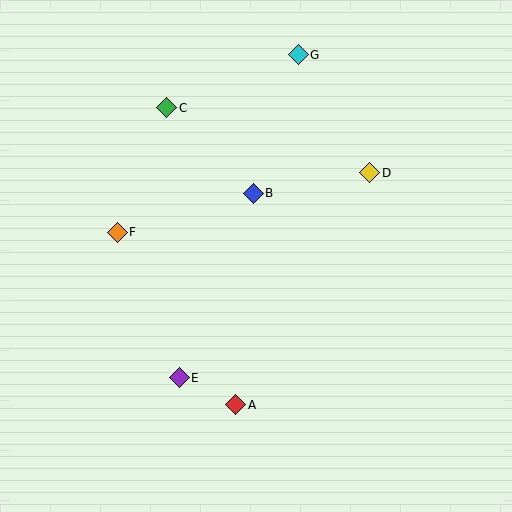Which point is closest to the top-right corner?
Point G is closest to the top-right corner.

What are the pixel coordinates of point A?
Point A is at (236, 405).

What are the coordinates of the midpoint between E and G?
The midpoint between E and G is at (239, 216).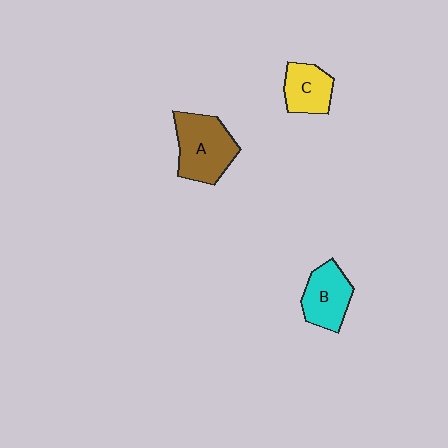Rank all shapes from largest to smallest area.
From largest to smallest: A (brown), B (cyan), C (yellow).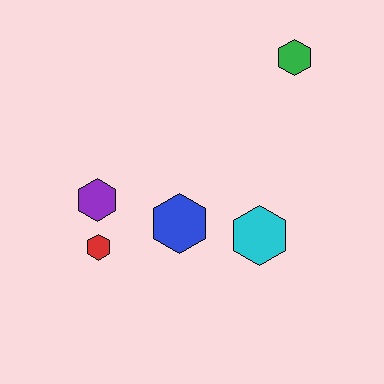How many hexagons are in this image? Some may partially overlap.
There are 5 hexagons.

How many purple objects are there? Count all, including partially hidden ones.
There is 1 purple object.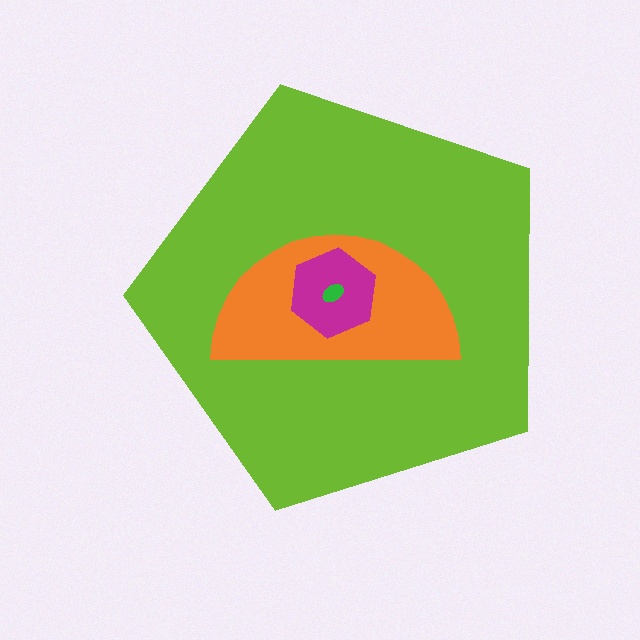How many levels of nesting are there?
4.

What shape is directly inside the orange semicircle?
The magenta hexagon.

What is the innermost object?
The green ellipse.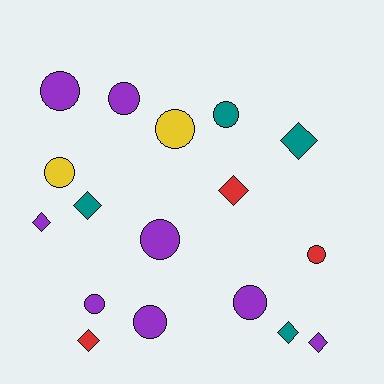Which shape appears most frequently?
Circle, with 10 objects.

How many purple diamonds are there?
There are 2 purple diamonds.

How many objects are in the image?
There are 17 objects.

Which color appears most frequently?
Purple, with 8 objects.